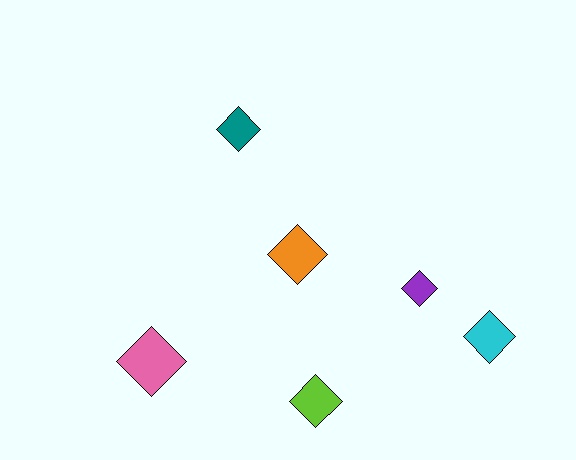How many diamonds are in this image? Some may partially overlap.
There are 6 diamonds.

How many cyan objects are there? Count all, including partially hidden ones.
There is 1 cyan object.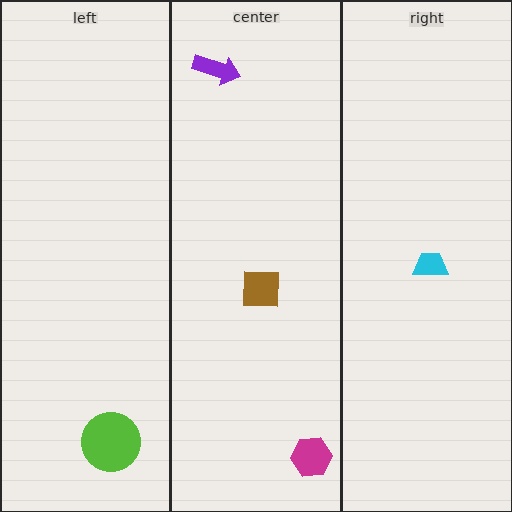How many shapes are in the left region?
1.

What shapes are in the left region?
The lime circle.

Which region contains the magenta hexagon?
The center region.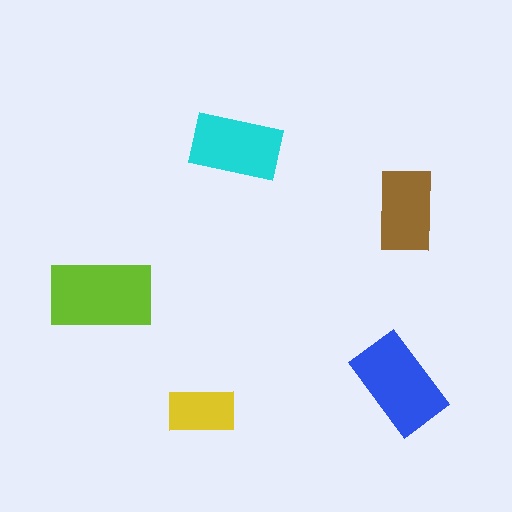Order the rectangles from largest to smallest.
the lime one, the blue one, the cyan one, the brown one, the yellow one.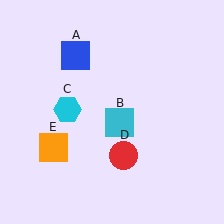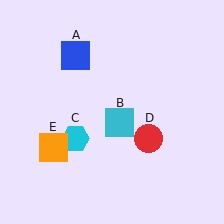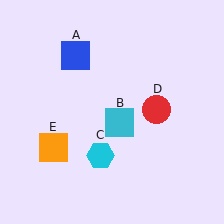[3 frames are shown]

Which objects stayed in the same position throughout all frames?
Blue square (object A) and cyan square (object B) and orange square (object E) remained stationary.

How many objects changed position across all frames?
2 objects changed position: cyan hexagon (object C), red circle (object D).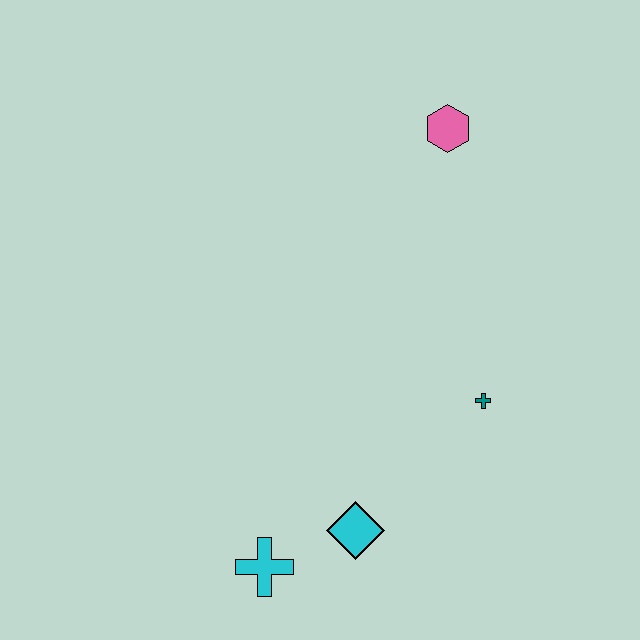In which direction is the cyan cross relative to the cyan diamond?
The cyan cross is to the left of the cyan diamond.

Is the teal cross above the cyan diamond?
Yes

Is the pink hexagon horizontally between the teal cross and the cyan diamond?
Yes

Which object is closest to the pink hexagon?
The teal cross is closest to the pink hexagon.